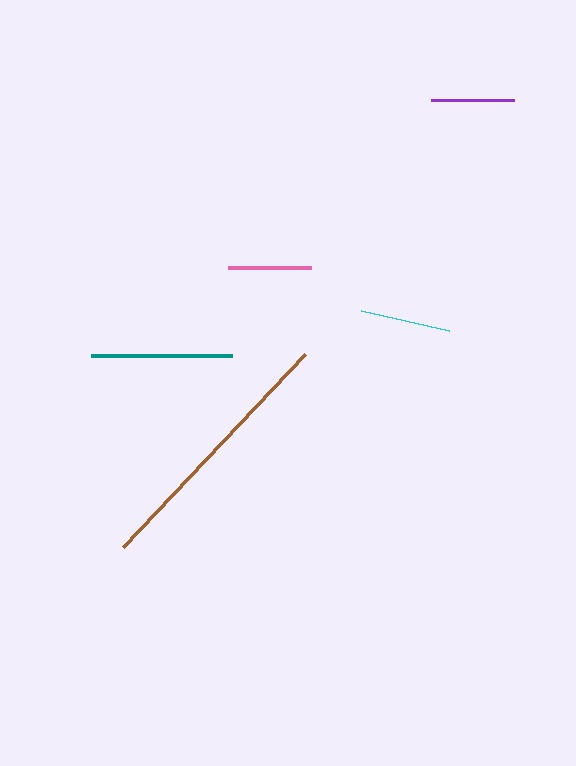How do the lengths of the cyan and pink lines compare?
The cyan and pink lines are approximately the same length.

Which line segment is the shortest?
The pink line is the shortest at approximately 83 pixels.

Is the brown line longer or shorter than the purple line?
The brown line is longer than the purple line.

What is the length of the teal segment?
The teal segment is approximately 140 pixels long.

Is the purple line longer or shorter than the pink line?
The purple line is longer than the pink line.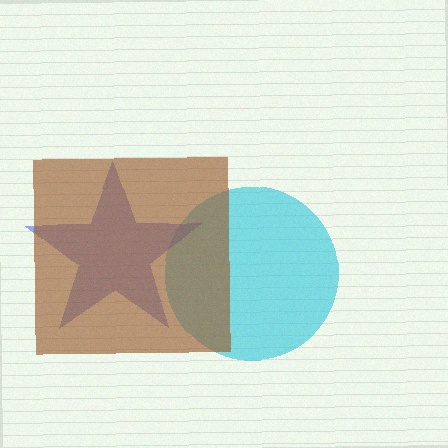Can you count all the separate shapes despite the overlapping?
Yes, there are 3 separate shapes.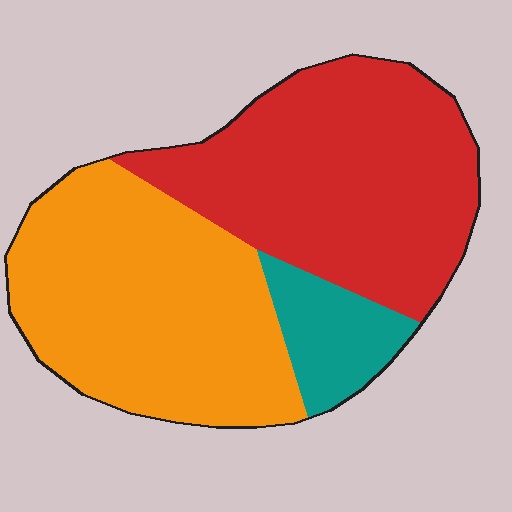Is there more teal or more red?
Red.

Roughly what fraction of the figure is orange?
Orange covers roughly 45% of the figure.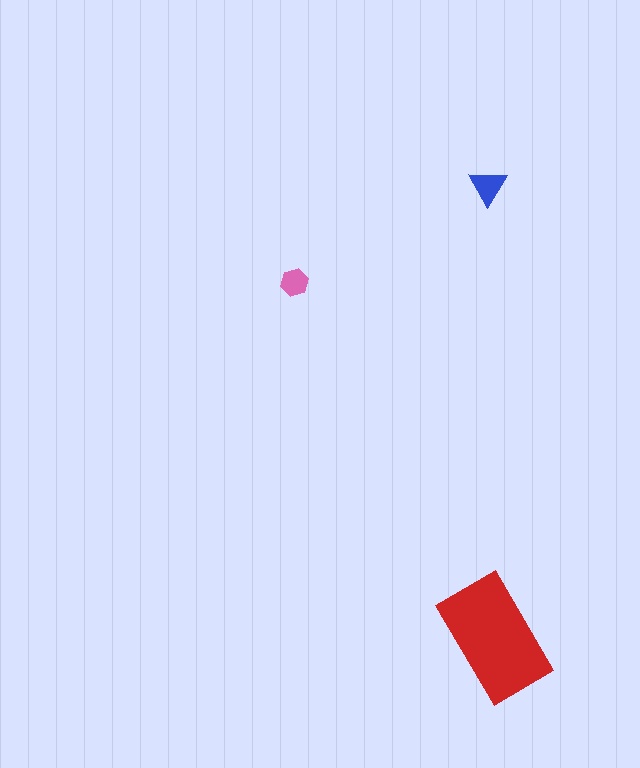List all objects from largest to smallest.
The red rectangle, the blue triangle, the pink hexagon.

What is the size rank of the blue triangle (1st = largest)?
2nd.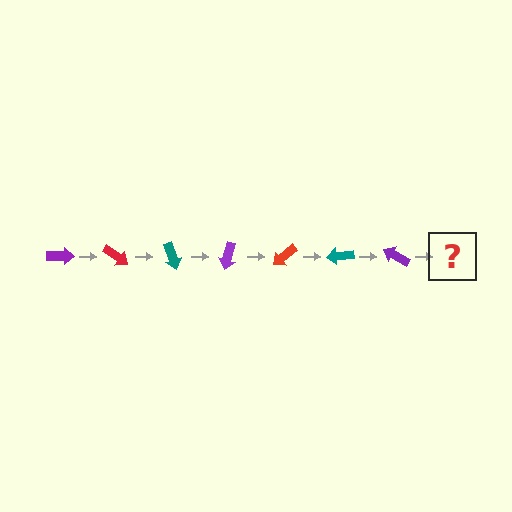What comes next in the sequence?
The next element should be a red arrow, rotated 245 degrees from the start.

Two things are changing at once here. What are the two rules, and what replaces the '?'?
The two rules are that it rotates 35 degrees each step and the color cycles through purple, red, and teal. The '?' should be a red arrow, rotated 245 degrees from the start.